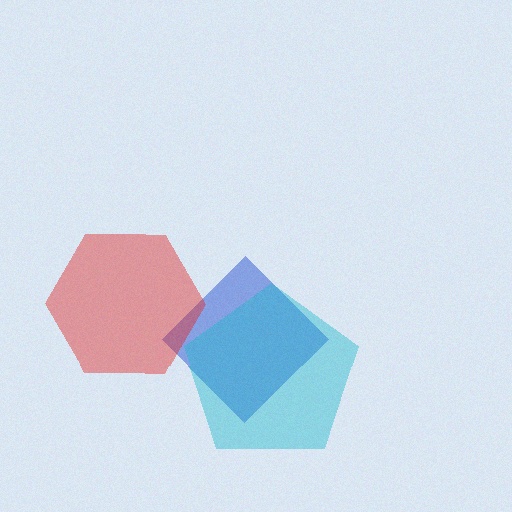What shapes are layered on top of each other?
The layered shapes are: a blue diamond, a cyan pentagon, a red hexagon.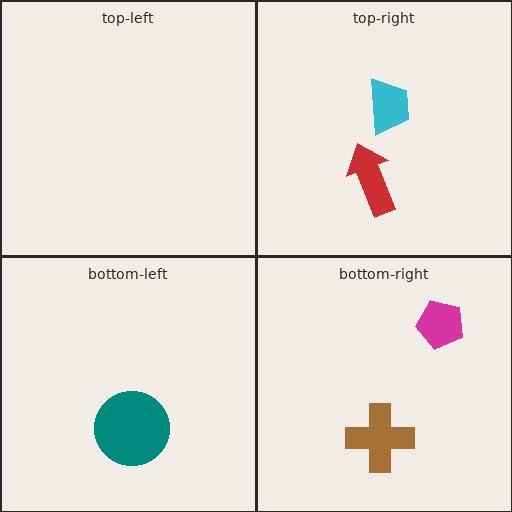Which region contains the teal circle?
The bottom-left region.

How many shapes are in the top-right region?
2.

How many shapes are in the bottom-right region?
2.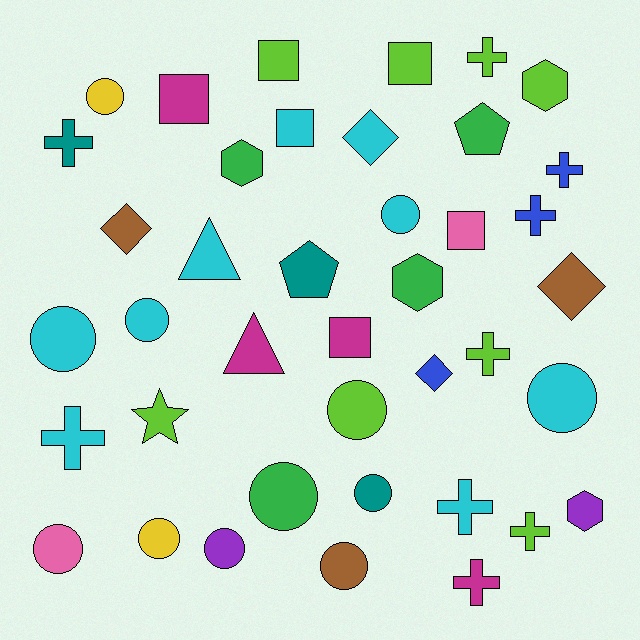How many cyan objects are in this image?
There are 9 cyan objects.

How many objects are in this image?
There are 40 objects.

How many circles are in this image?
There are 12 circles.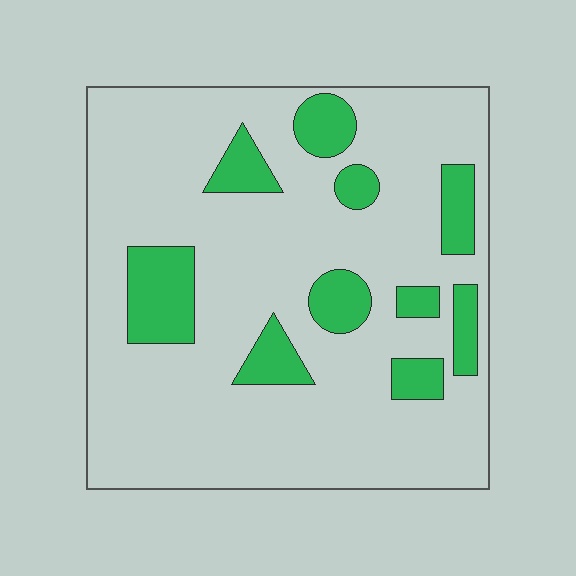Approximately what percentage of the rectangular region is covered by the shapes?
Approximately 20%.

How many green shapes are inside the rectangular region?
10.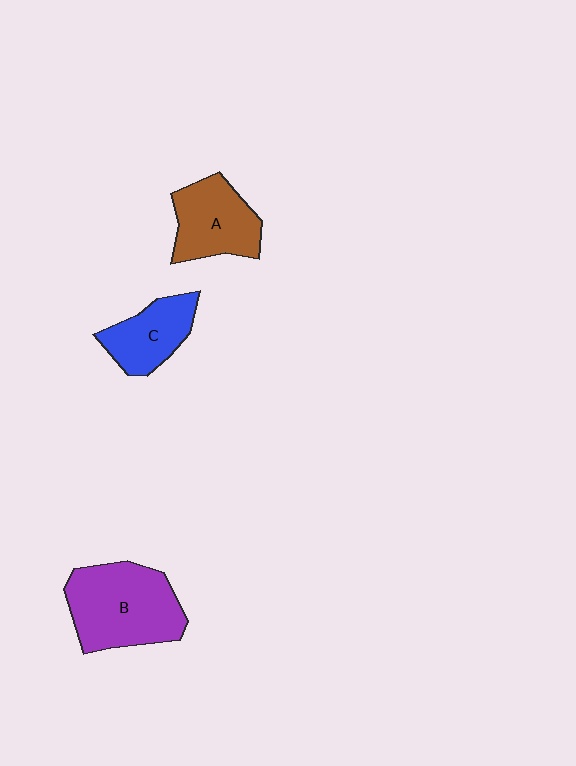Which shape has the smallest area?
Shape C (blue).